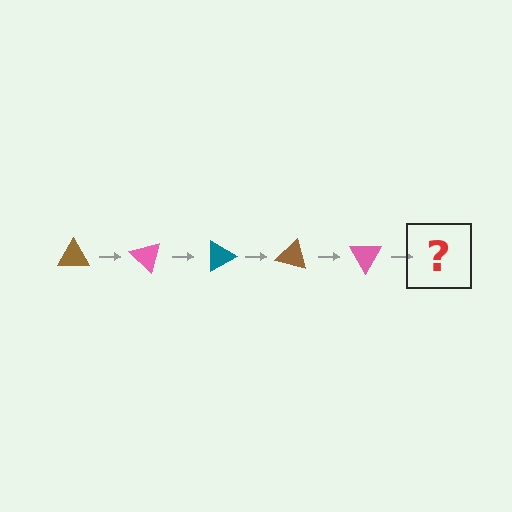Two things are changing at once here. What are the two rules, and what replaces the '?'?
The two rules are that it rotates 45 degrees each step and the color cycles through brown, pink, and teal. The '?' should be a teal triangle, rotated 225 degrees from the start.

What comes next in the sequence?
The next element should be a teal triangle, rotated 225 degrees from the start.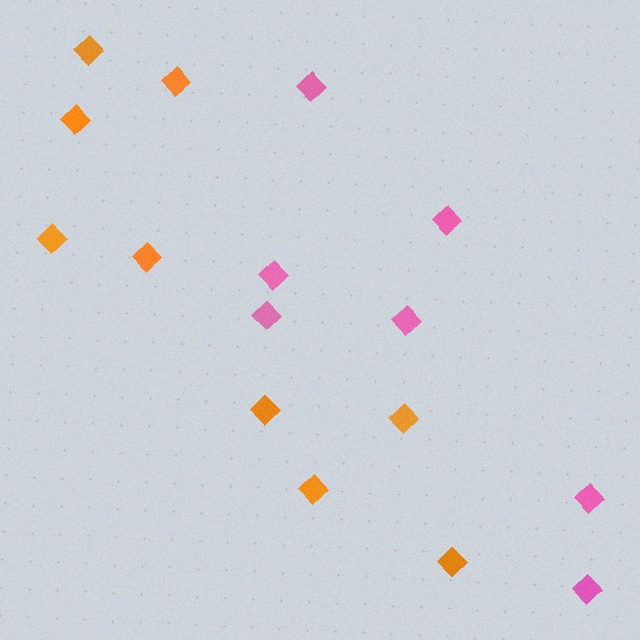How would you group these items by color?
There are 2 groups: one group of orange diamonds (9) and one group of pink diamonds (7).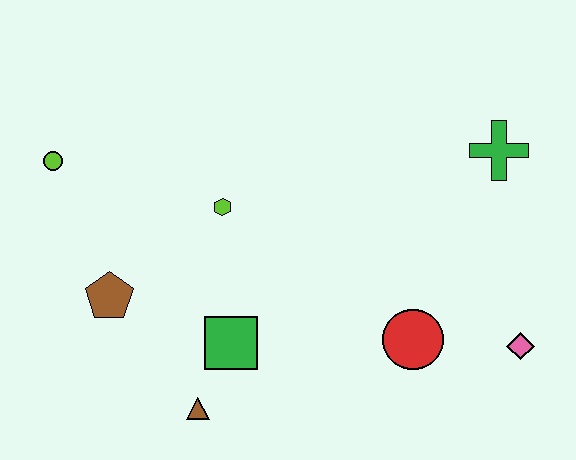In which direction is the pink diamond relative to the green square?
The pink diamond is to the right of the green square.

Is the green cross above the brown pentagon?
Yes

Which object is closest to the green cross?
The pink diamond is closest to the green cross.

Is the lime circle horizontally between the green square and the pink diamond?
No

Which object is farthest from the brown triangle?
The green cross is farthest from the brown triangle.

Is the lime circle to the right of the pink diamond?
No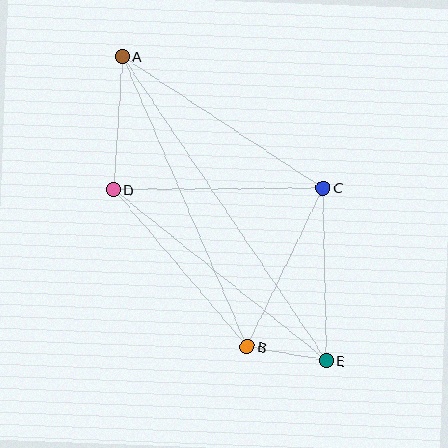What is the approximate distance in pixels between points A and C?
The distance between A and C is approximately 240 pixels.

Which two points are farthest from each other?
Points A and E are farthest from each other.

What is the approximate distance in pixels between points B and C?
The distance between B and C is approximately 176 pixels.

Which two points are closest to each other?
Points B and E are closest to each other.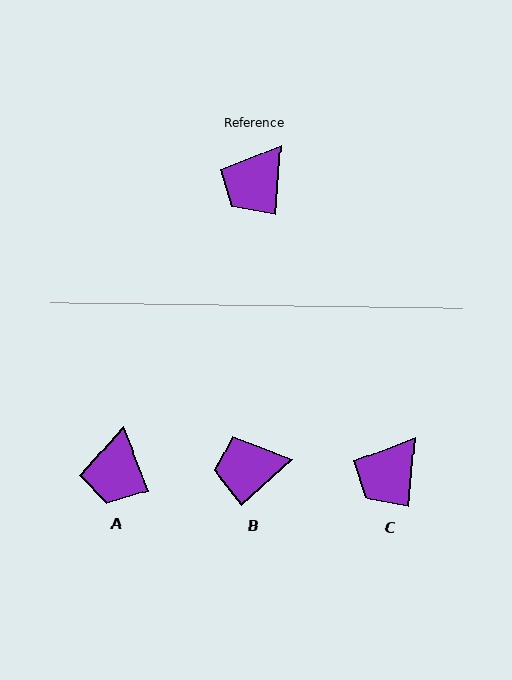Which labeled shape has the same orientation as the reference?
C.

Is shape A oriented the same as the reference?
No, it is off by about 27 degrees.